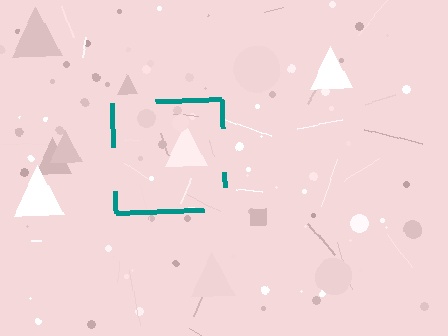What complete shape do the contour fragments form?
The contour fragments form a square.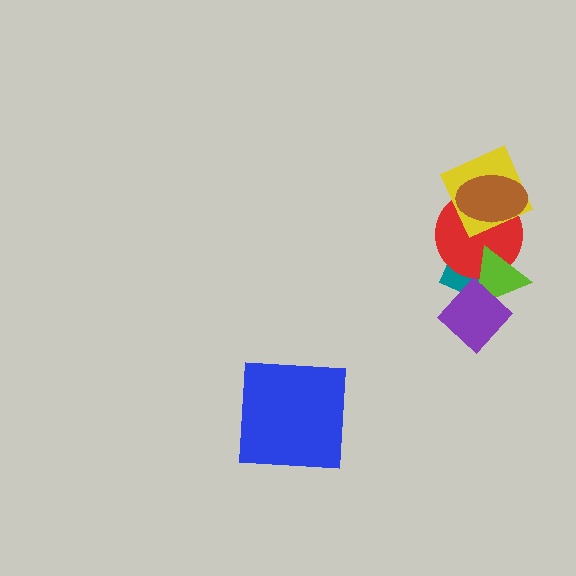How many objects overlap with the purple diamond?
2 objects overlap with the purple diamond.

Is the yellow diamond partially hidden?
Yes, it is partially covered by another shape.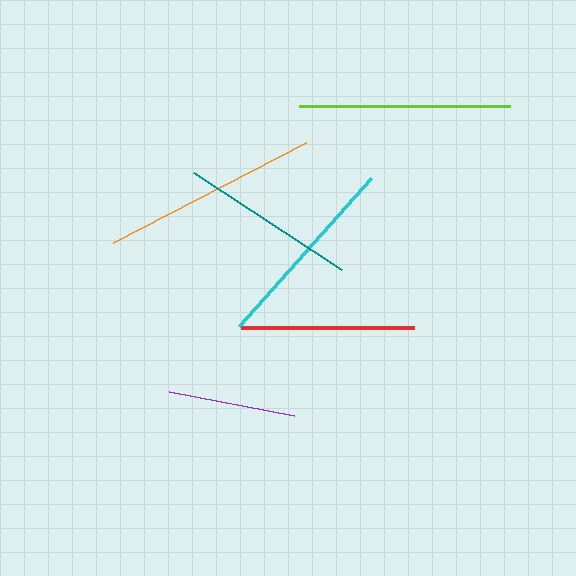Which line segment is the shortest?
The purple line is the shortest at approximately 128 pixels.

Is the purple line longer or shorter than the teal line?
The teal line is longer than the purple line.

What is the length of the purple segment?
The purple segment is approximately 128 pixels long.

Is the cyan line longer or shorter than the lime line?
The lime line is longer than the cyan line.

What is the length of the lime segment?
The lime segment is approximately 211 pixels long.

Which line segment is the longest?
The orange line is the longest at approximately 218 pixels.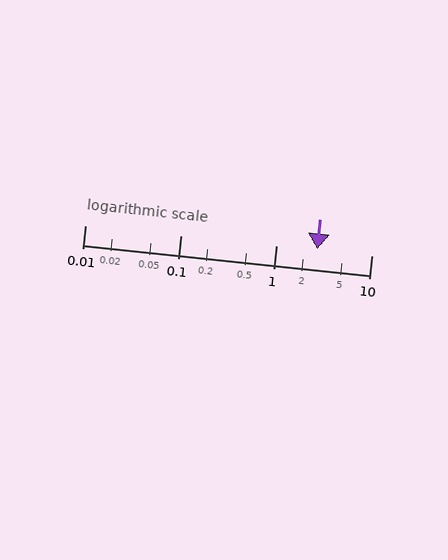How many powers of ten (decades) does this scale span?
The scale spans 3 decades, from 0.01 to 10.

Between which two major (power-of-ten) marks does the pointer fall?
The pointer is between 1 and 10.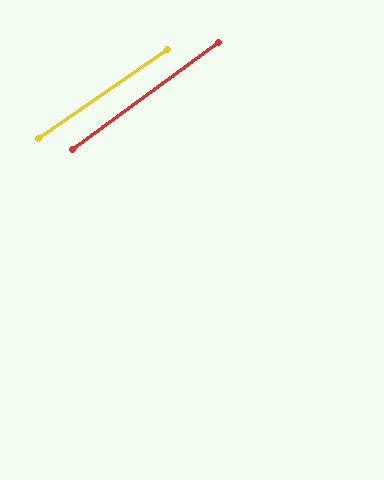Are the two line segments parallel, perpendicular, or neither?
Parallel — their directions differ by only 1.2°.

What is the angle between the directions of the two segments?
Approximately 1 degree.